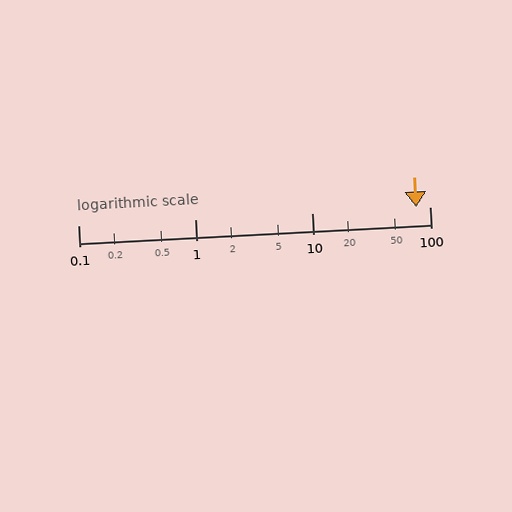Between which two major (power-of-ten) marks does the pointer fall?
The pointer is between 10 and 100.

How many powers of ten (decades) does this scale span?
The scale spans 3 decades, from 0.1 to 100.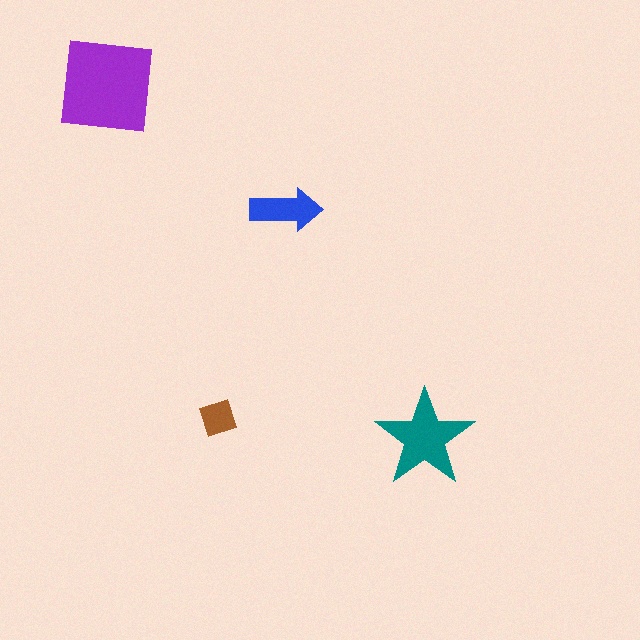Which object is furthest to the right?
The teal star is rightmost.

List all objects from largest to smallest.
The purple square, the teal star, the blue arrow, the brown diamond.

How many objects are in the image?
There are 4 objects in the image.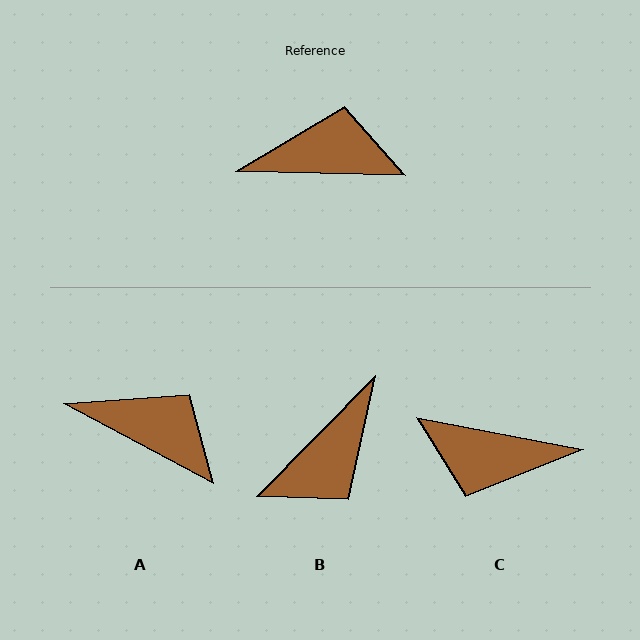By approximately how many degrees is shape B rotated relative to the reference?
Approximately 133 degrees clockwise.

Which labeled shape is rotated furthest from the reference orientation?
C, about 170 degrees away.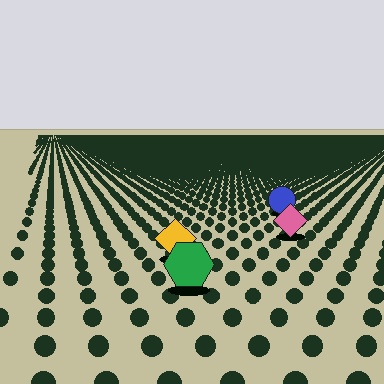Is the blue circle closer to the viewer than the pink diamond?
No. The pink diamond is closer — you can tell from the texture gradient: the ground texture is coarser near it.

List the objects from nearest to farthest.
From nearest to farthest: the green hexagon, the yellow diamond, the pink diamond, the blue circle.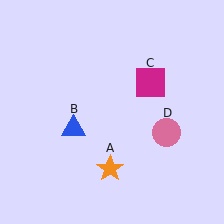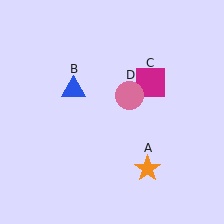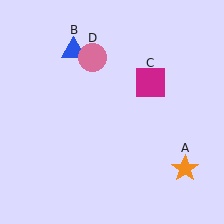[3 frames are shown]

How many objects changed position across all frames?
3 objects changed position: orange star (object A), blue triangle (object B), pink circle (object D).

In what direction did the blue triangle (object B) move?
The blue triangle (object B) moved up.